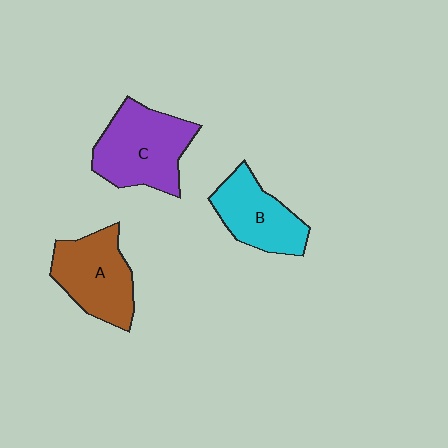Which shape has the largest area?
Shape C (purple).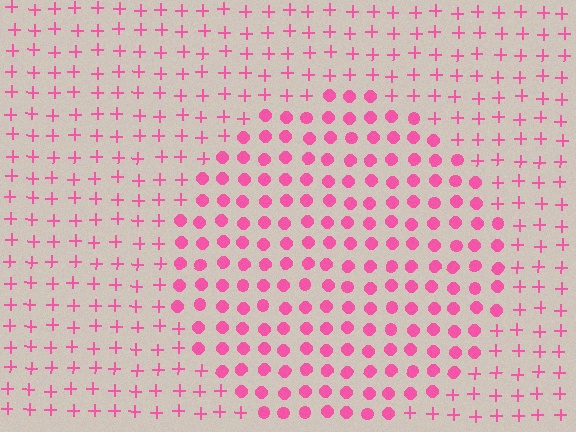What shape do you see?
I see a circle.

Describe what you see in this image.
The image is filled with small pink elements arranged in a uniform grid. A circle-shaped region contains circles, while the surrounding area contains plus signs. The boundary is defined purely by the change in element shape.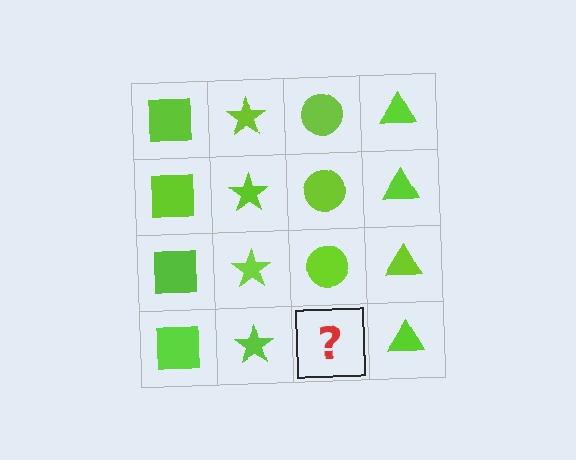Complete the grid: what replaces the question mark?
The question mark should be replaced with a lime circle.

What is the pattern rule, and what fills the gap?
The rule is that each column has a consistent shape. The gap should be filled with a lime circle.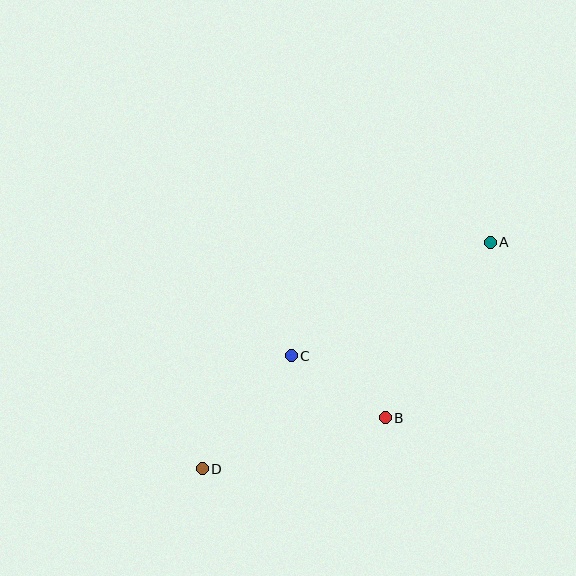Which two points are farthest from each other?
Points A and D are farthest from each other.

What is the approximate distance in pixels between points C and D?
The distance between C and D is approximately 144 pixels.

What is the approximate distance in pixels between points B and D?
The distance between B and D is approximately 190 pixels.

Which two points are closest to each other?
Points B and C are closest to each other.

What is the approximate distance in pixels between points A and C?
The distance between A and C is approximately 229 pixels.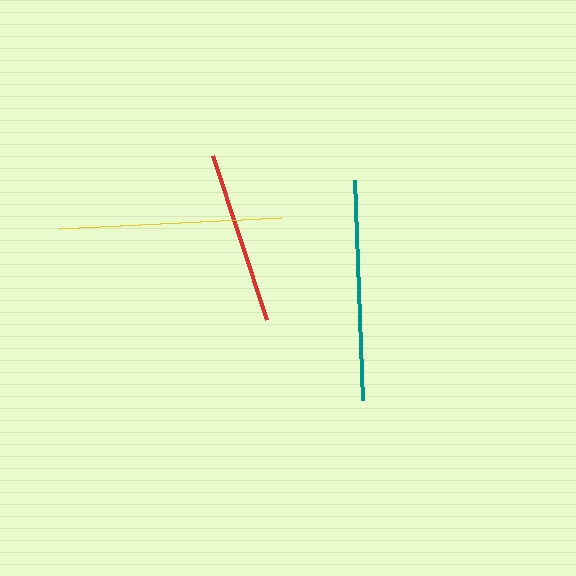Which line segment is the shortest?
The red line is the shortest at approximately 172 pixels.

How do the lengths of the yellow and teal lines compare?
The yellow and teal lines are approximately the same length.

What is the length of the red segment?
The red segment is approximately 172 pixels long.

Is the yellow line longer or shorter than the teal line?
The yellow line is longer than the teal line.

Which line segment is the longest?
The yellow line is the longest at approximately 222 pixels.